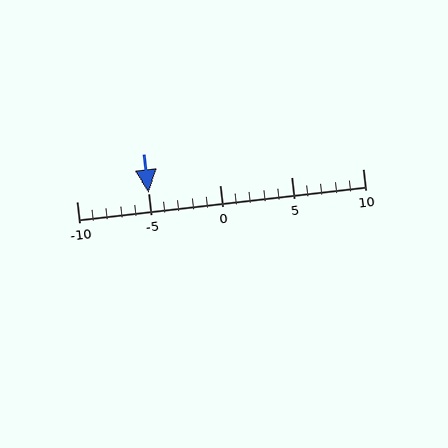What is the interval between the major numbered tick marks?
The major tick marks are spaced 5 units apart.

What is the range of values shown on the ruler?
The ruler shows values from -10 to 10.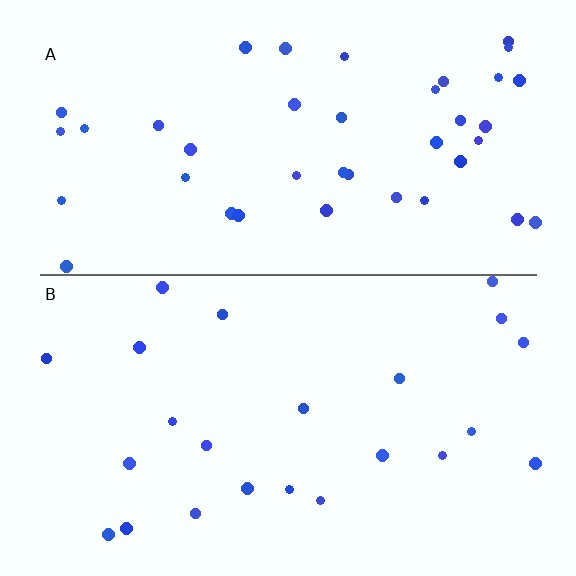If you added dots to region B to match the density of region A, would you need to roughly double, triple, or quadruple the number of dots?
Approximately double.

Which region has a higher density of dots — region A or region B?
A (the top).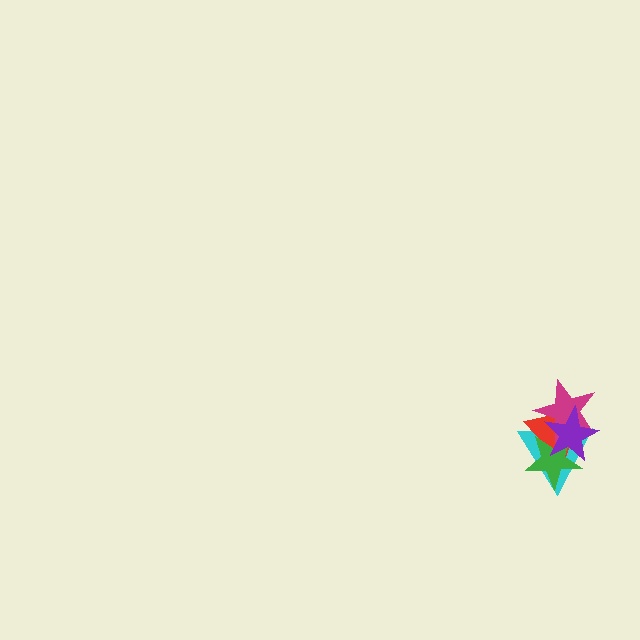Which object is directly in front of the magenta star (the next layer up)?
The green star is directly in front of the magenta star.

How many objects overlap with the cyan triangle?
4 objects overlap with the cyan triangle.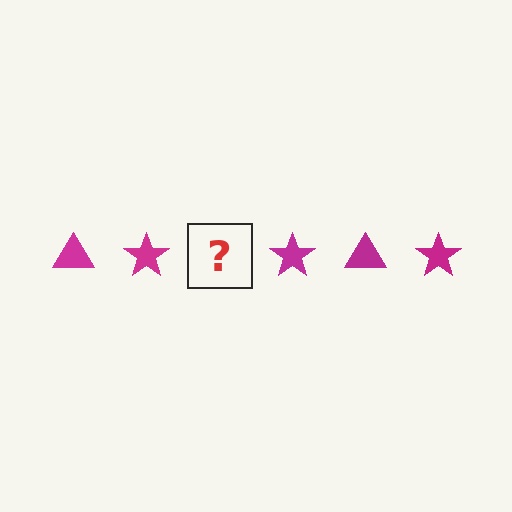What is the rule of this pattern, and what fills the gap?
The rule is that the pattern cycles through triangle, star shapes in magenta. The gap should be filled with a magenta triangle.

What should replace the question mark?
The question mark should be replaced with a magenta triangle.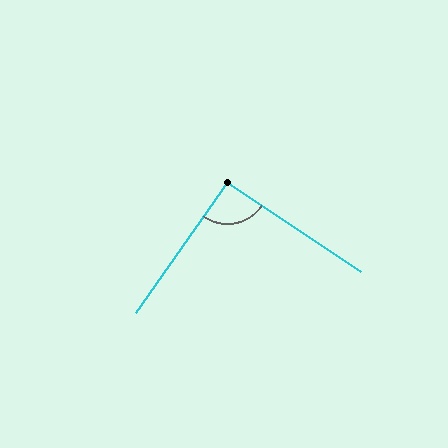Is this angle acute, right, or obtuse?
It is approximately a right angle.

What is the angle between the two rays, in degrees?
Approximately 91 degrees.